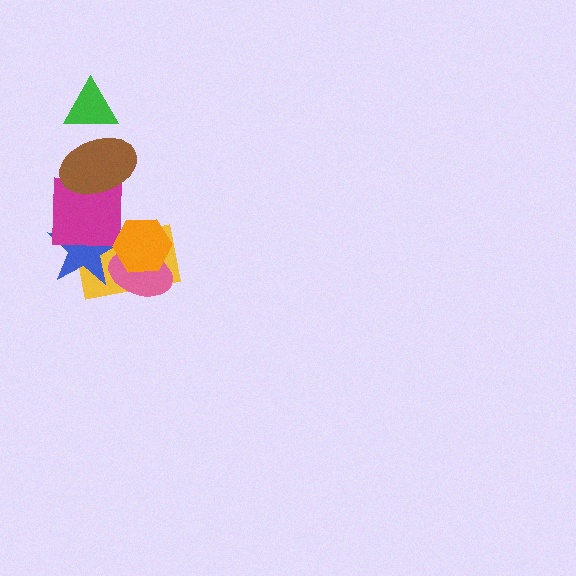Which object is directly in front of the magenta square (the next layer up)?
The brown ellipse is directly in front of the magenta square.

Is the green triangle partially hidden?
Yes, it is partially covered by another shape.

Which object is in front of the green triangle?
The brown ellipse is in front of the green triangle.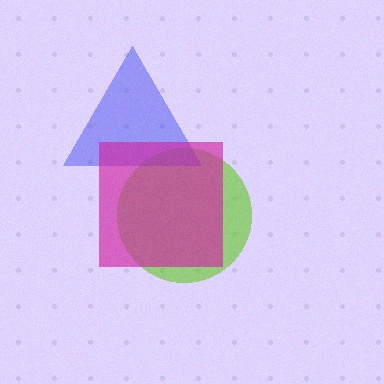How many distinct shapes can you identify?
There are 3 distinct shapes: a lime circle, a blue triangle, a magenta square.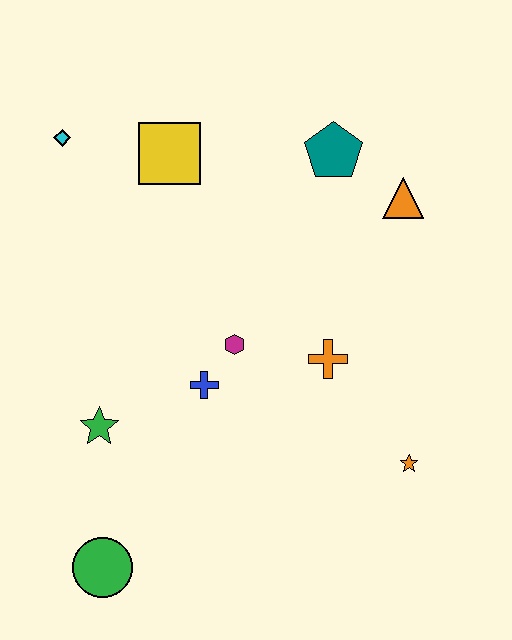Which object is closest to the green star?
The blue cross is closest to the green star.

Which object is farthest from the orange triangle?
The green circle is farthest from the orange triangle.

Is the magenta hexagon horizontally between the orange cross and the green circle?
Yes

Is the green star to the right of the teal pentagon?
No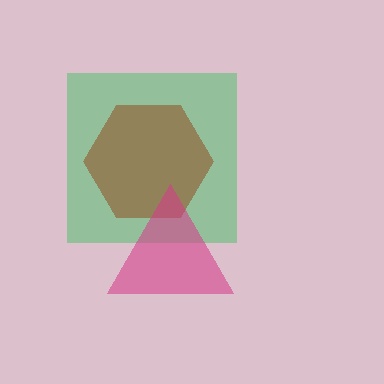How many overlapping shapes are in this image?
There are 3 overlapping shapes in the image.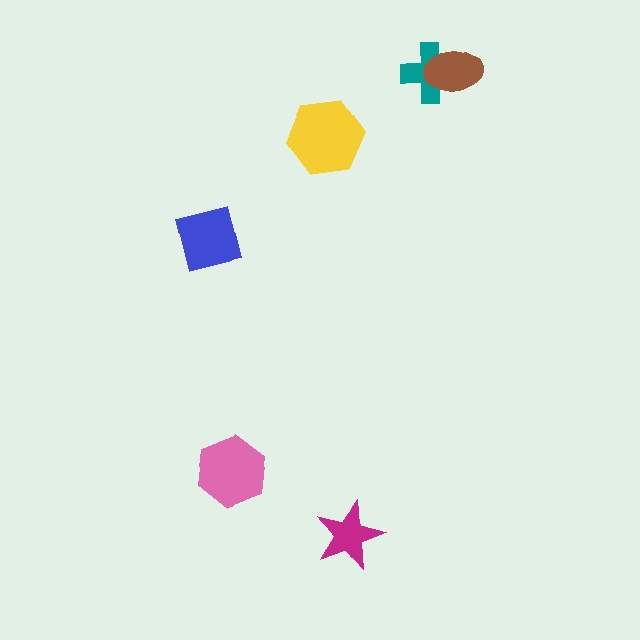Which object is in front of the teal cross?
The brown ellipse is in front of the teal cross.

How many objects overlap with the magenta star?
0 objects overlap with the magenta star.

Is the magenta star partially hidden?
No, no other shape covers it.